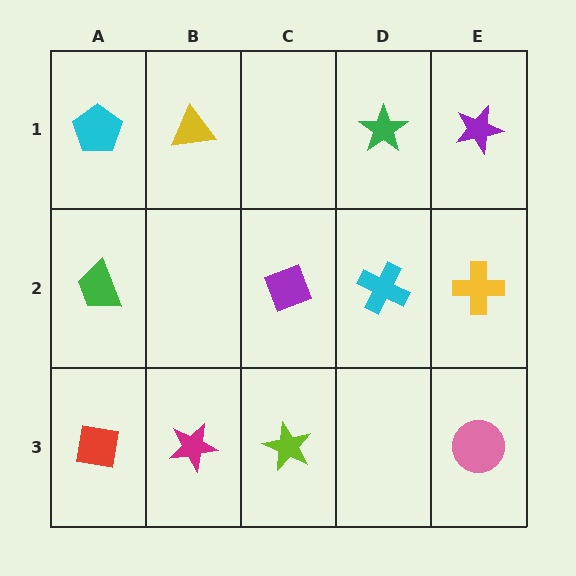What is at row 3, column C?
A lime star.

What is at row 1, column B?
A yellow triangle.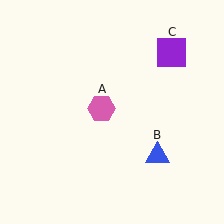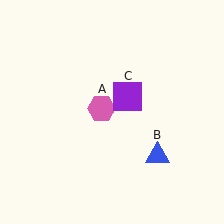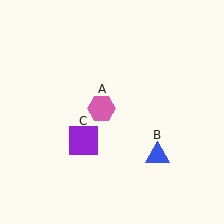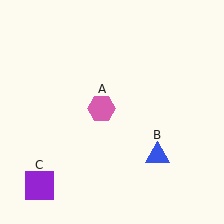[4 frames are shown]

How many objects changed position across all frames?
1 object changed position: purple square (object C).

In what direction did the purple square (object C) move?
The purple square (object C) moved down and to the left.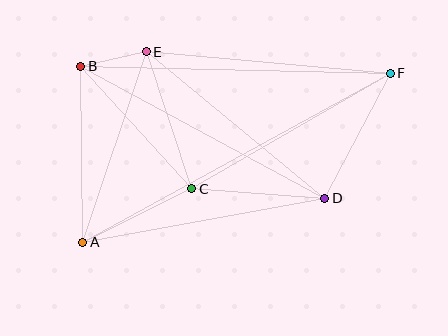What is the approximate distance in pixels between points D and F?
The distance between D and F is approximately 142 pixels.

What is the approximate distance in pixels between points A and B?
The distance between A and B is approximately 176 pixels.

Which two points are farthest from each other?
Points A and F are farthest from each other.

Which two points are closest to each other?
Points B and E are closest to each other.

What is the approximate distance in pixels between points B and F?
The distance between B and F is approximately 310 pixels.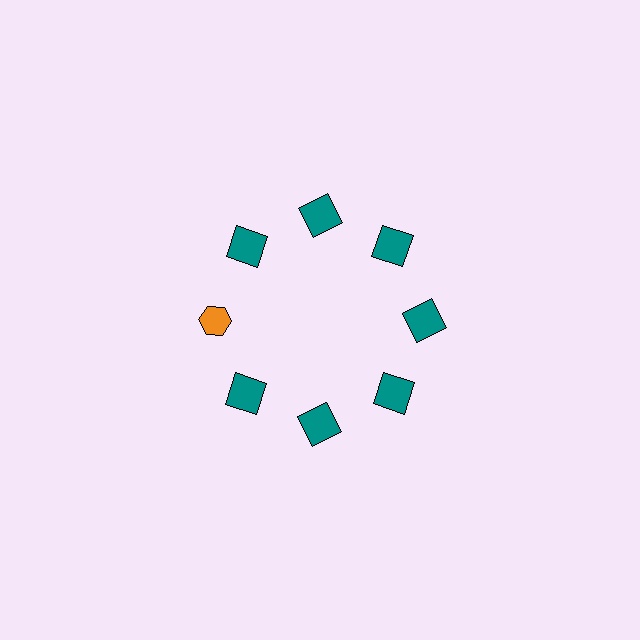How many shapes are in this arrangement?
There are 8 shapes arranged in a ring pattern.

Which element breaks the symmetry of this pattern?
The orange hexagon at roughly the 9 o'clock position breaks the symmetry. All other shapes are teal squares.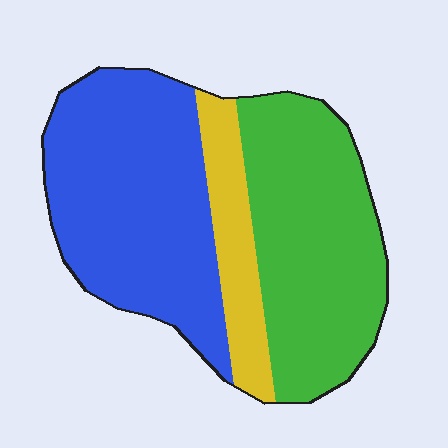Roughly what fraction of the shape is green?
Green covers 40% of the shape.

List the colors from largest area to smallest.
From largest to smallest: blue, green, yellow.